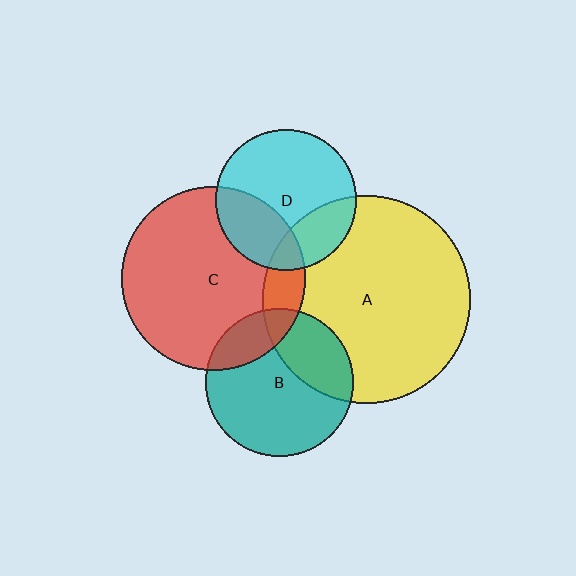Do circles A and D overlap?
Yes.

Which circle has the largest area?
Circle A (yellow).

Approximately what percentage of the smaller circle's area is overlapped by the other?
Approximately 25%.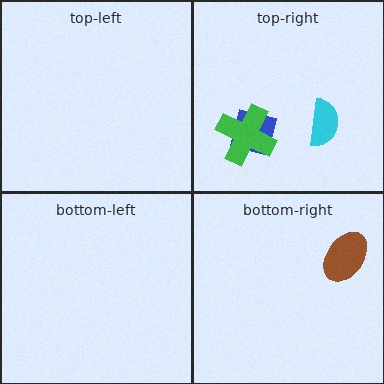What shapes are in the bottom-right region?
The brown ellipse.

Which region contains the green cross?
The top-right region.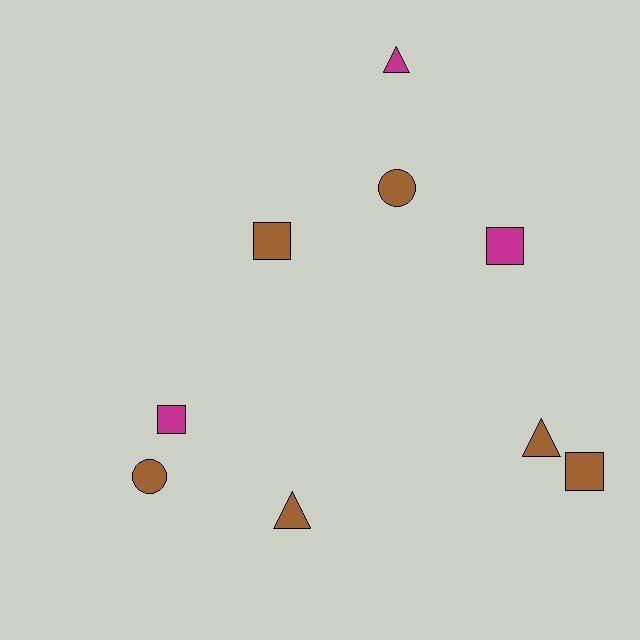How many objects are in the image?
There are 9 objects.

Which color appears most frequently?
Brown, with 6 objects.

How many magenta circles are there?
There are no magenta circles.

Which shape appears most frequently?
Square, with 4 objects.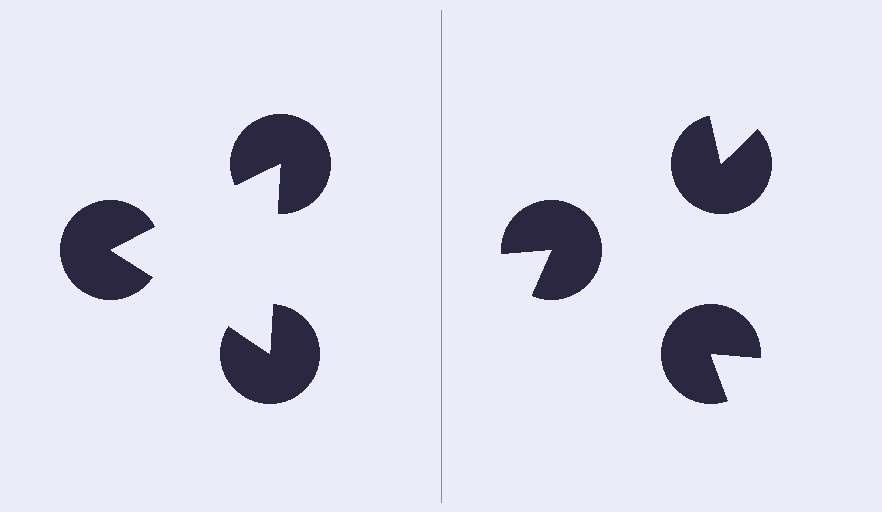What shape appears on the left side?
An illusory triangle.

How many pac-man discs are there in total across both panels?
6 — 3 on each side.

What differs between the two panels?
The pac-man discs are positioned identically on both sides; only the wedge orientations differ. On the left they align to a triangle; on the right they are misaligned.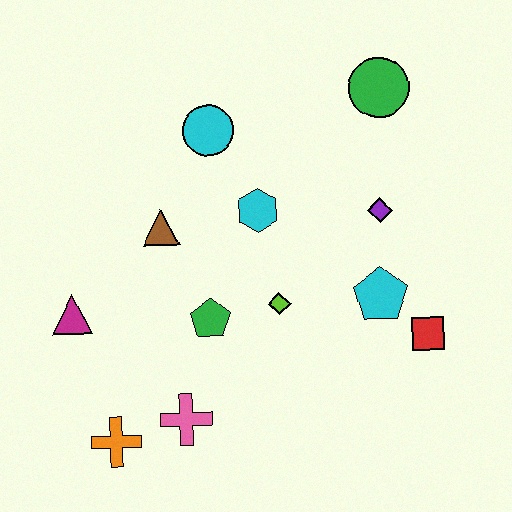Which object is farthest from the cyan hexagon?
The orange cross is farthest from the cyan hexagon.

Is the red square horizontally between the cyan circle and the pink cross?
No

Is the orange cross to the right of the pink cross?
No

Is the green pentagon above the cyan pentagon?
No